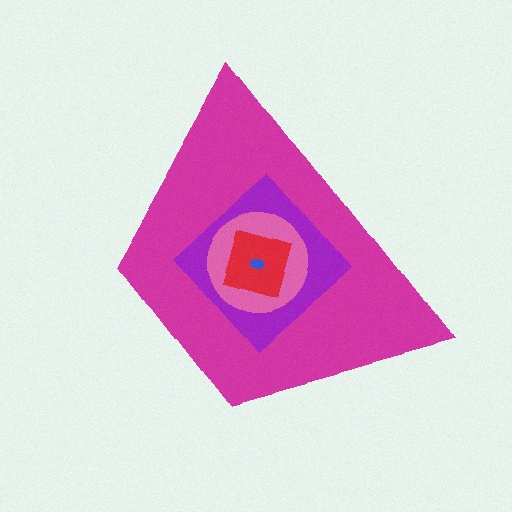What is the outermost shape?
The magenta trapezoid.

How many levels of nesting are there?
5.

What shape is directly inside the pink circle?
The red square.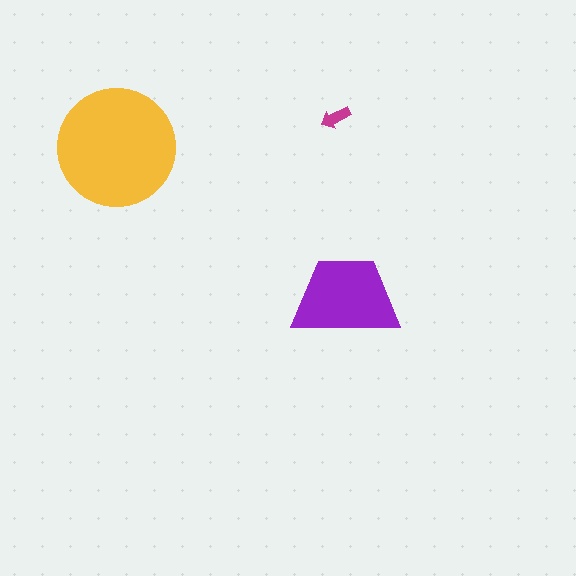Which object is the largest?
The yellow circle.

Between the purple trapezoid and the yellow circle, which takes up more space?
The yellow circle.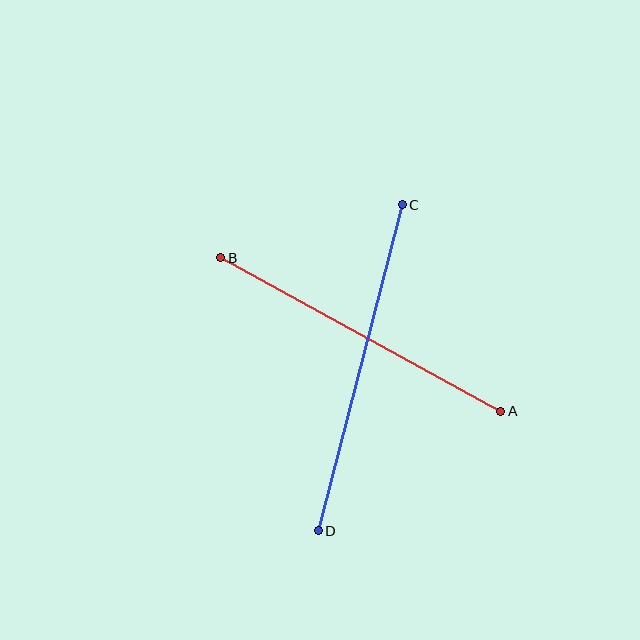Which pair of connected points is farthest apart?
Points C and D are farthest apart.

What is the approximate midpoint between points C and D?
The midpoint is at approximately (360, 368) pixels.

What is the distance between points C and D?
The distance is approximately 336 pixels.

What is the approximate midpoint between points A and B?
The midpoint is at approximately (361, 335) pixels.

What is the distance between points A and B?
The distance is approximately 319 pixels.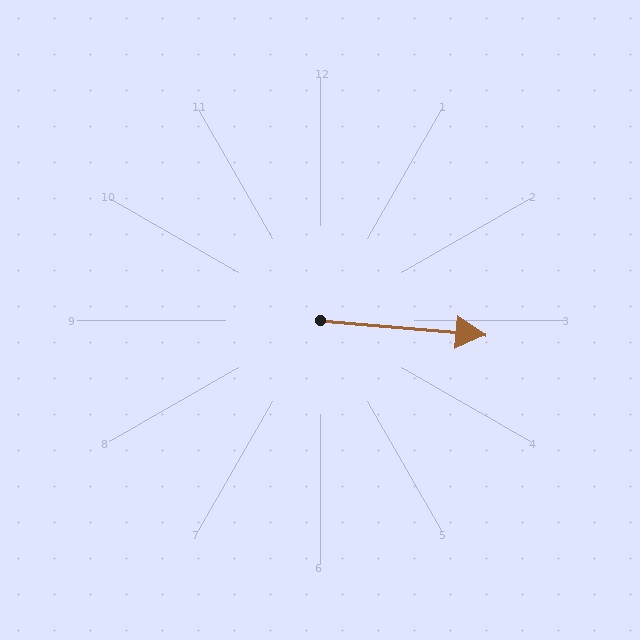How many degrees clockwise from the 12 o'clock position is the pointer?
Approximately 95 degrees.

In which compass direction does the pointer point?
East.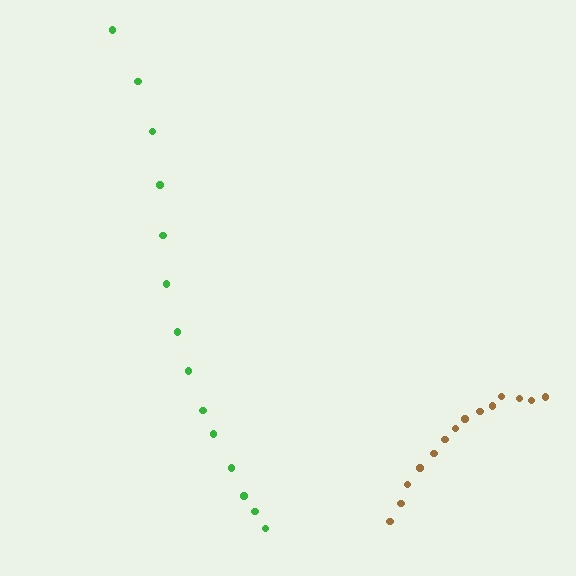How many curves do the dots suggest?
There are 2 distinct paths.